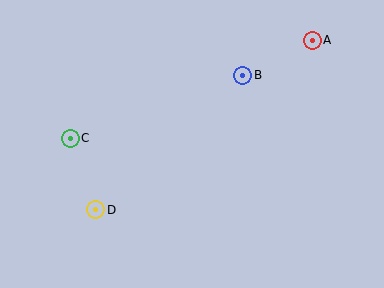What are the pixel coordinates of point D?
Point D is at (96, 210).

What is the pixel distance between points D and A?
The distance between D and A is 275 pixels.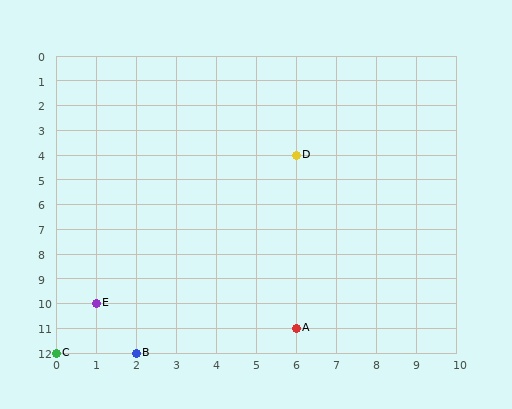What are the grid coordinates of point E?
Point E is at grid coordinates (1, 10).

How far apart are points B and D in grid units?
Points B and D are 4 columns and 8 rows apart (about 8.9 grid units diagonally).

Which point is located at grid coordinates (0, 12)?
Point C is at (0, 12).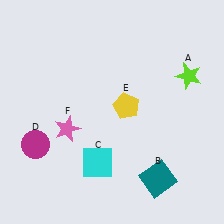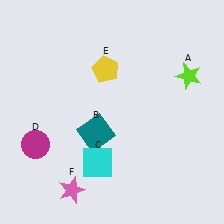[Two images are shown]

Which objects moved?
The objects that moved are: the teal square (B), the yellow pentagon (E), the pink star (F).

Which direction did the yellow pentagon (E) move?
The yellow pentagon (E) moved up.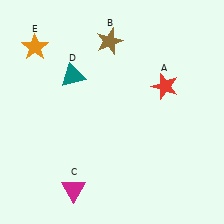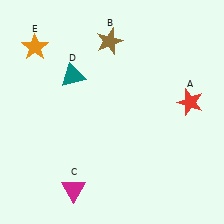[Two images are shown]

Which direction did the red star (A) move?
The red star (A) moved right.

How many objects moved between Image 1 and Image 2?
1 object moved between the two images.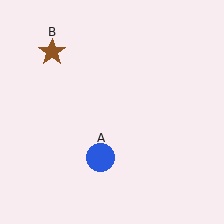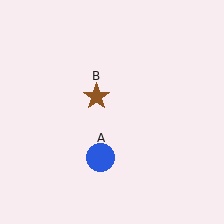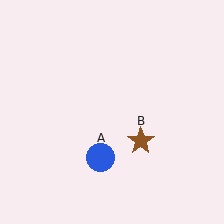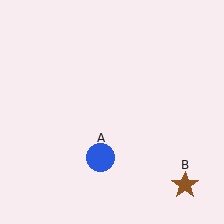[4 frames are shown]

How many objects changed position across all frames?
1 object changed position: brown star (object B).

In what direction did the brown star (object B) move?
The brown star (object B) moved down and to the right.